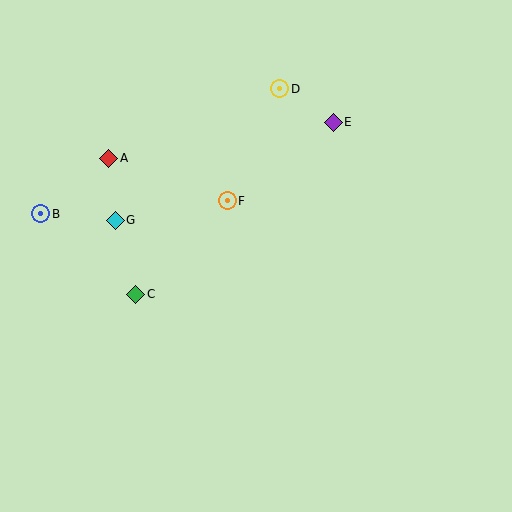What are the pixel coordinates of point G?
Point G is at (115, 220).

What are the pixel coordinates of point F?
Point F is at (227, 201).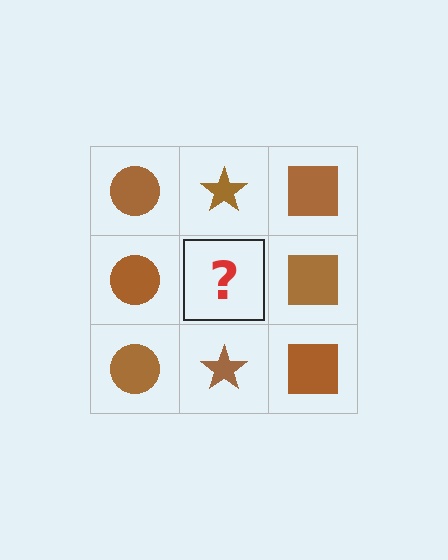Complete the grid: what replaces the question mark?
The question mark should be replaced with a brown star.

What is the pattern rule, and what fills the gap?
The rule is that each column has a consistent shape. The gap should be filled with a brown star.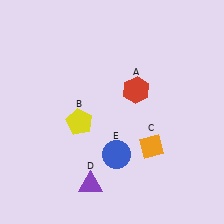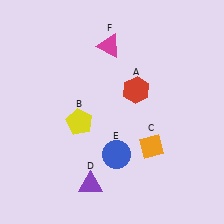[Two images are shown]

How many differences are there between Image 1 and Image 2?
There is 1 difference between the two images.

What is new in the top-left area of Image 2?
A magenta triangle (F) was added in the top-left area of Image 2.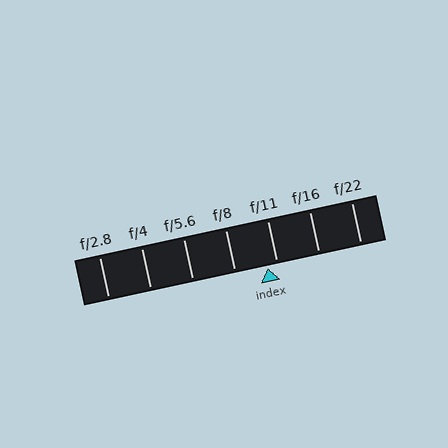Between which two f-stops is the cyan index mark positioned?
The index mark is between f/8 and f/11.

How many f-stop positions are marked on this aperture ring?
There are 7 f-stop positions marked.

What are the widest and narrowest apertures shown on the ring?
The widest aperture shown is f/2.8 and the narrowest is f/22.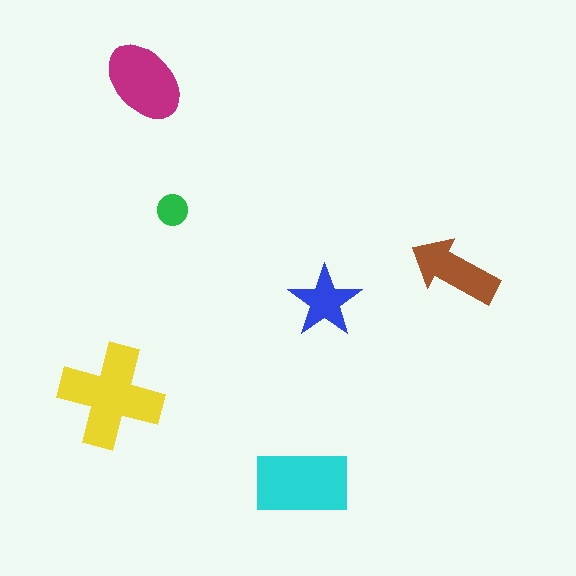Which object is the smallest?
The green circle.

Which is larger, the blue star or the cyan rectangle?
The cyan rectangle.